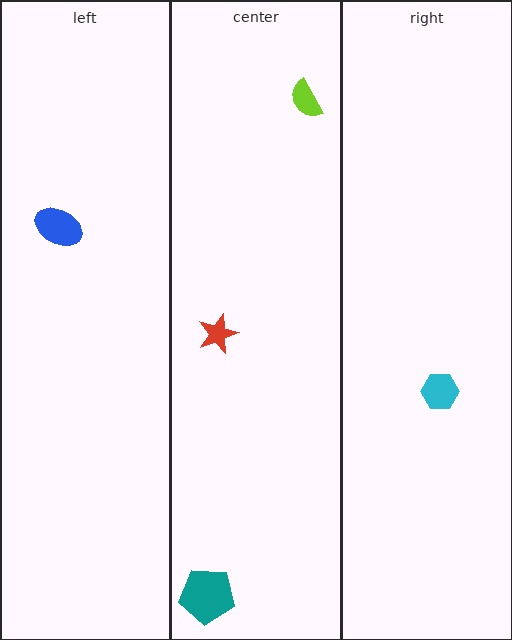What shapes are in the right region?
The cyan hexagon.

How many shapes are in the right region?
1.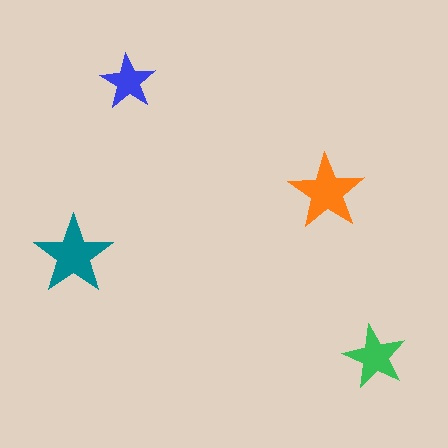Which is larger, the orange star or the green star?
The orange one.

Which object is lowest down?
The green star is bottommost.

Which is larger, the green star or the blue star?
The green one.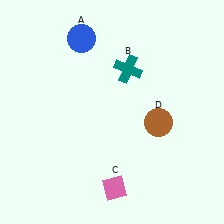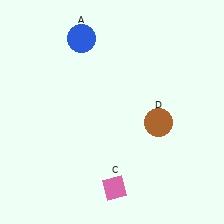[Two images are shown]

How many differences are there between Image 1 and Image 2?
There is 1 difference between the two images.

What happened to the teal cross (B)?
The teal cross (B) was removed in Image 2. It was in the top-right area of Image 1.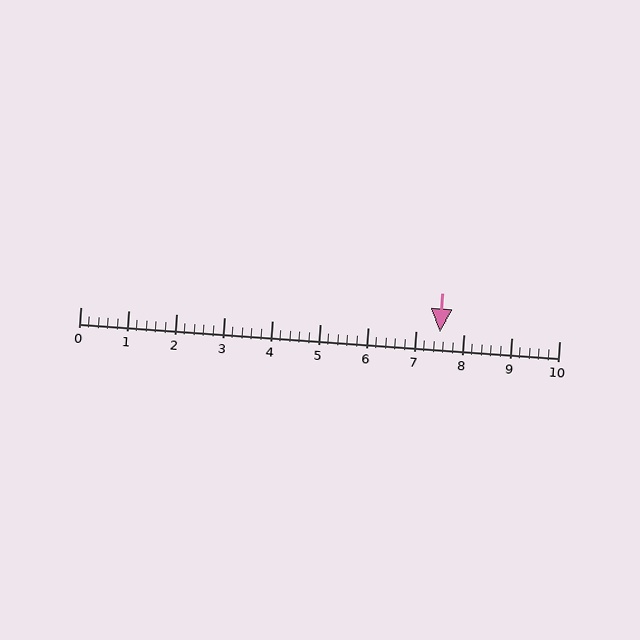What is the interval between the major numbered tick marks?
The major tick marks are spaced 1 units apart.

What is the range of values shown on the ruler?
The ruler shows values from 0 to 10.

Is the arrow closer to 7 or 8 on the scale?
The arrow is closer to 8.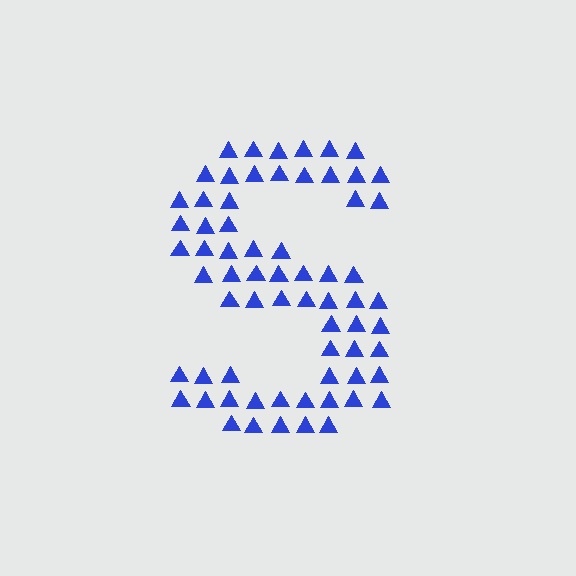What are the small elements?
The small elements are triangles.